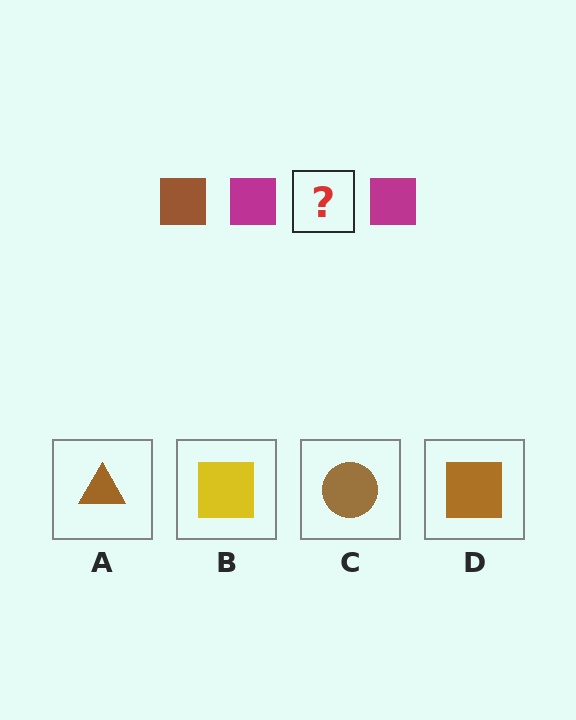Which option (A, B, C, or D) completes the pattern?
D.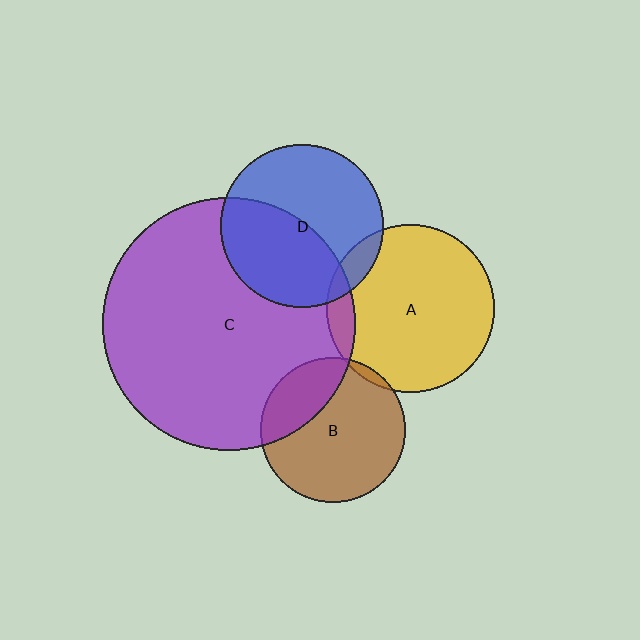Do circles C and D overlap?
Yes.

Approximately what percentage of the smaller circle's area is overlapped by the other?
Approximately 45%.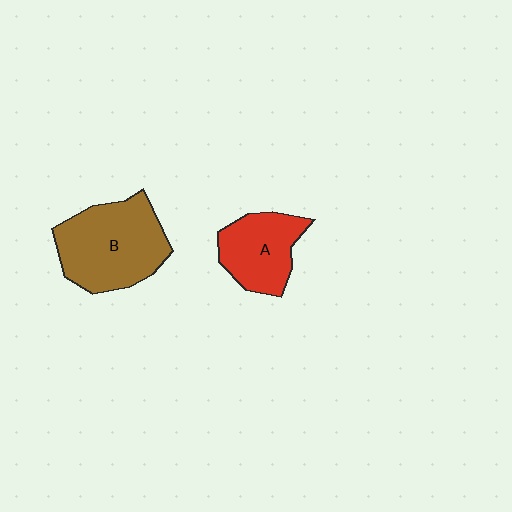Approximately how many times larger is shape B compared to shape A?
Approximately 1.5 times.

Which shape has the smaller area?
Shape A (red).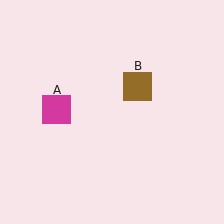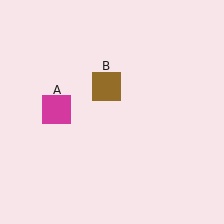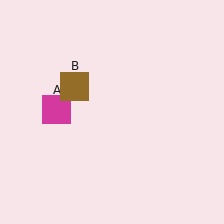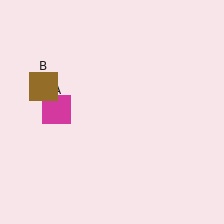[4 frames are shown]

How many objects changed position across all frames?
1 object changed position: brown square (object B).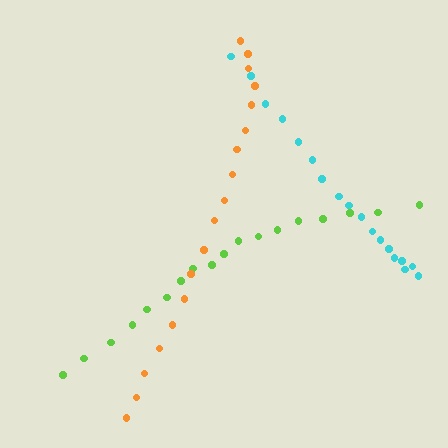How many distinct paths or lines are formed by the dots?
There are 3 distinct paths.